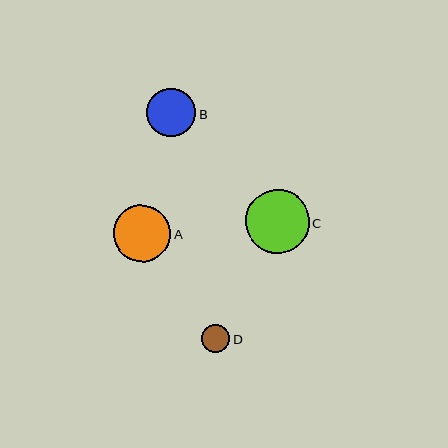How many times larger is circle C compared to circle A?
Circle C is approximately 1.1 times the size of circle A.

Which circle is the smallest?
Circle D is the smallest with a size of approximately 28 pixels.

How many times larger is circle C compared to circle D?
Circle C is approximately 2.3 times the size of circle D.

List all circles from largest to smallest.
From largest to smallest: C, A, B, D.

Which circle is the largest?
Circle C is the largest with a size of approximately 64 pixels.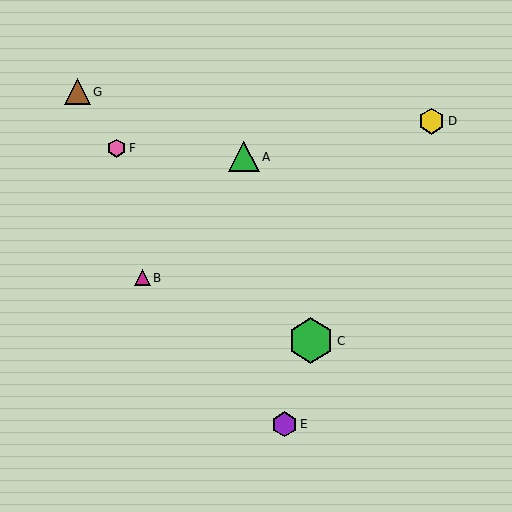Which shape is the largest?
The green hexagon (labeled C) is the largest.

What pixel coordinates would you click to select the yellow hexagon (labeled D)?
Click at (432, 121) to select the yellow hexagon D.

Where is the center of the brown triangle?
The center of the brown triangle is at (78, 92).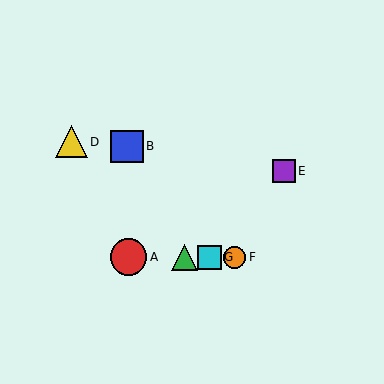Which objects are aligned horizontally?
Objects A, C, F, G are aligned horizontally.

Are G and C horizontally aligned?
Yes, both are at y≈257.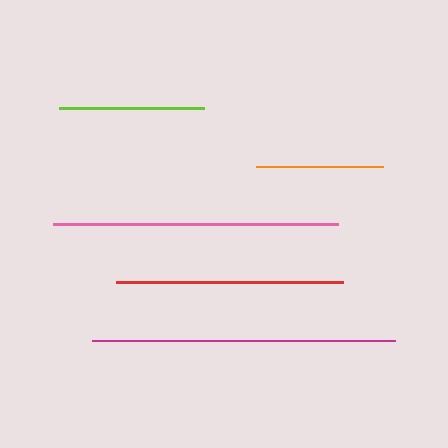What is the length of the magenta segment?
The magenta segment is approximately 304 pixels long.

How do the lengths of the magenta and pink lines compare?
The magenta and pink lines are approximately the same length.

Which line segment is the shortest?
The orange line is the shortest at approximately 127 pixels.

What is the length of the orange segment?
The orange segment is approximately 127 pixels long.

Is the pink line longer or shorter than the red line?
The pink line is longer than the red line.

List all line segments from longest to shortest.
From longest to shortest: magenta, pink, red, lime, orange.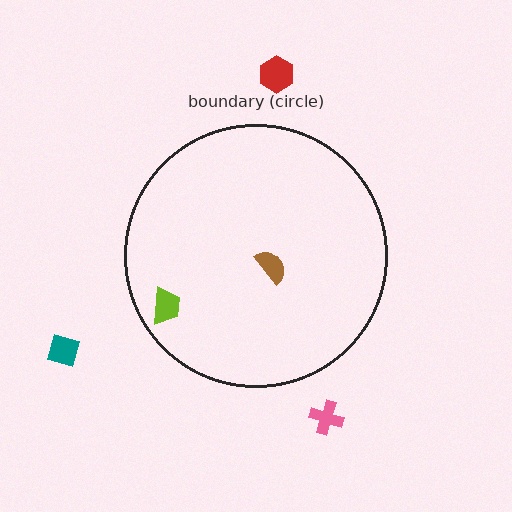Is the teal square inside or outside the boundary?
Outside.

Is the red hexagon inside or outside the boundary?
Outside.